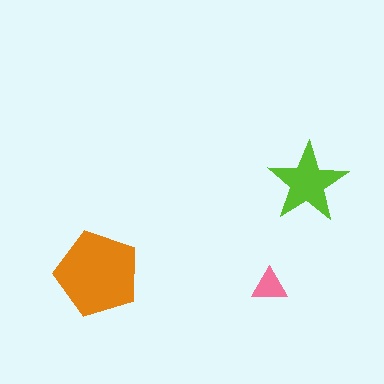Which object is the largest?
The orange pentagon.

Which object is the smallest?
The pink triangle.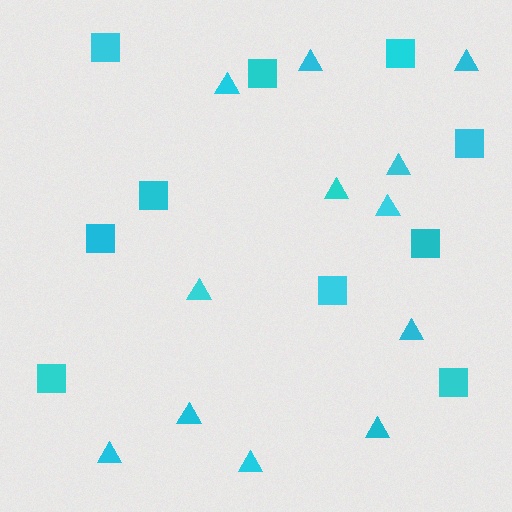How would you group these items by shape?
There are 2 groups: one group of squares (10) and one group of triangles (12).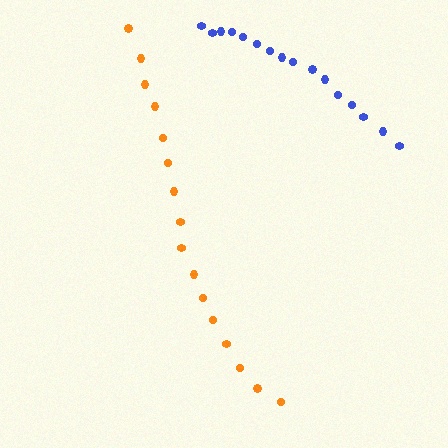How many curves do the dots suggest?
There are 2 distinct paths.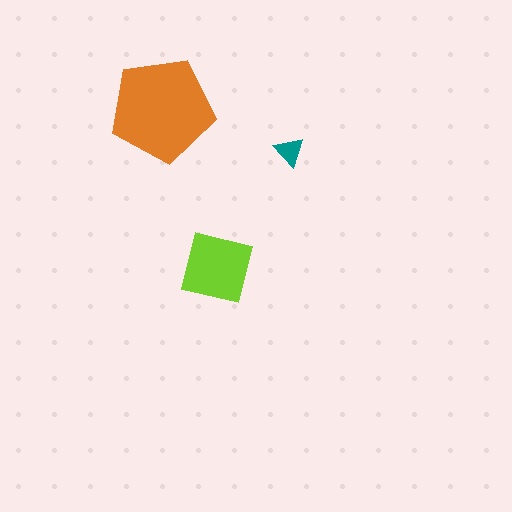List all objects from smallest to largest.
The teal triangle, the lime square, the orange pentagon.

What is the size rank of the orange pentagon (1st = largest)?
1st.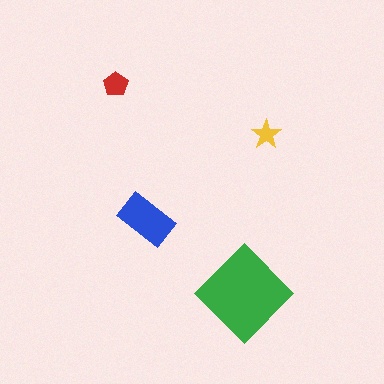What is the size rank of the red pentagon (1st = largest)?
3rd.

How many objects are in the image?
There are 4 objects in the image.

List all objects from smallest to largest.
The yellow star, the red pentagon, the blue rectangle, the green diamond.